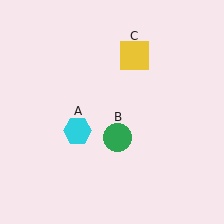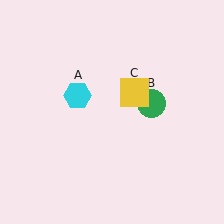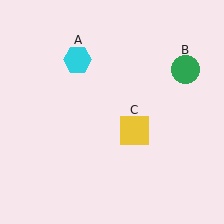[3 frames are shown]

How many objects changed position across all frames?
3 objects changed position: cyan hexagon (object A), green circle (object B), yellow square (object C).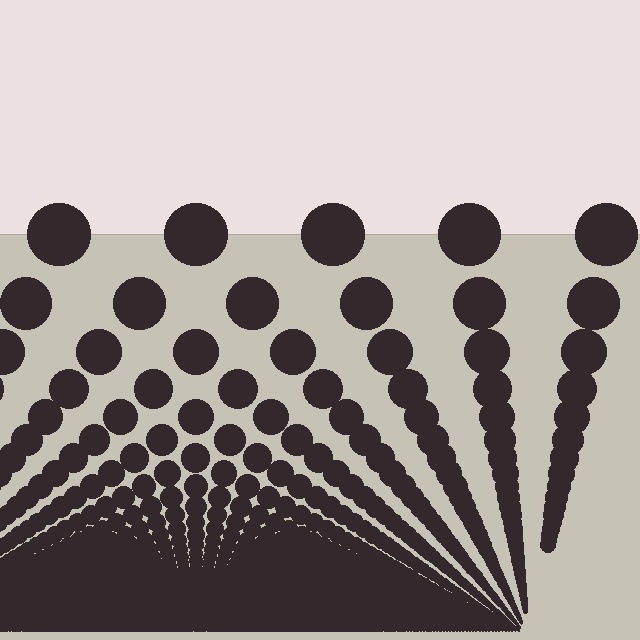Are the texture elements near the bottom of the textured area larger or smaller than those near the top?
Smaller. The gradient is inverted — elements near the bottom are smaller and denser.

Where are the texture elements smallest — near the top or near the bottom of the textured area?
Near the bottom.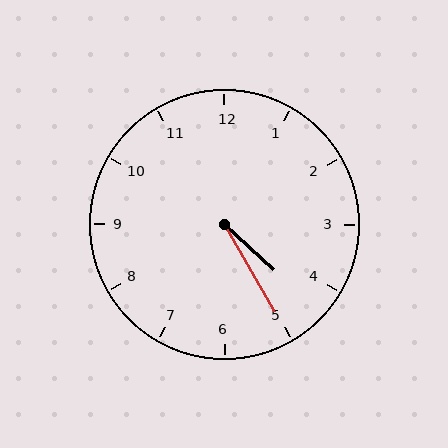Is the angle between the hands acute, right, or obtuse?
It is acute.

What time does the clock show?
4:25.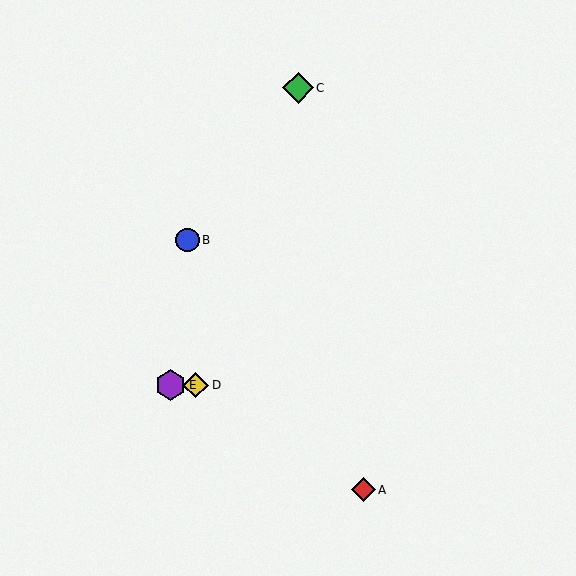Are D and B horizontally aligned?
No, D is at y≈385 and B is at y≈240.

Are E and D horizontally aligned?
Yes, both are at y≈385.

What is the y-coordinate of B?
Object B is at y≈240.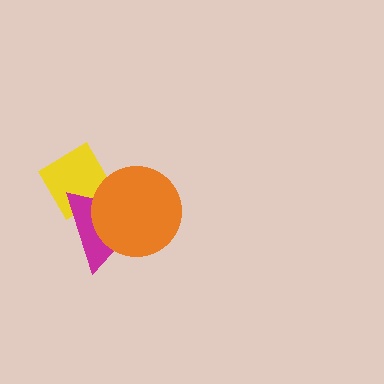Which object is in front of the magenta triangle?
The orange circle is in front of the magenta triangle.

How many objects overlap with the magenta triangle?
2 objects overlap with the magenta triangle.